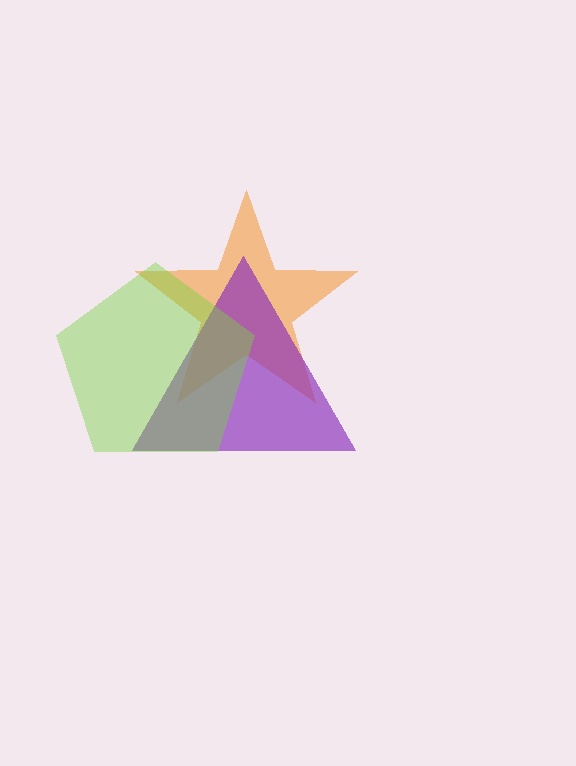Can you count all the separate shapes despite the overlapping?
Yes, there are 3 separate shapes.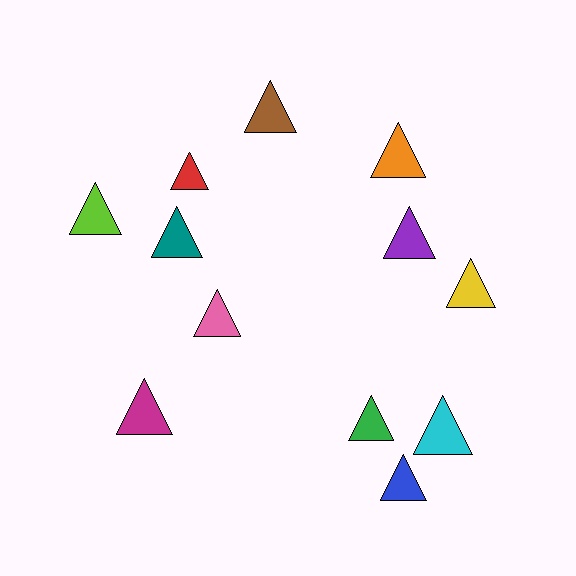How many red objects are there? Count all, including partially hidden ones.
There is 1 red object.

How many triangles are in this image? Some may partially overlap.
There are 12 triangles.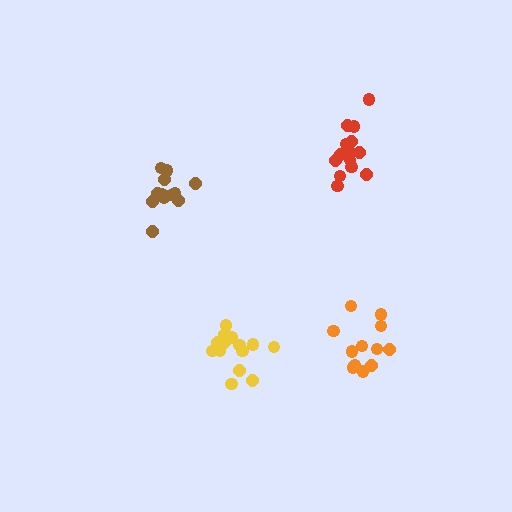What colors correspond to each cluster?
The clusters are colored: yellow, brown, orange, red.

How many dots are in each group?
Group 1: 16 dots, Group 2: 12 dots, Group 3: 12 dots, Group 4: 15 dots (55 total).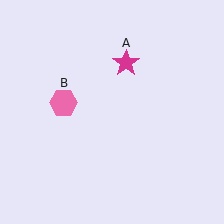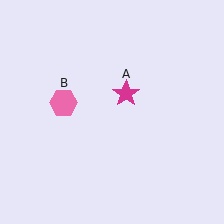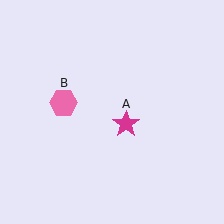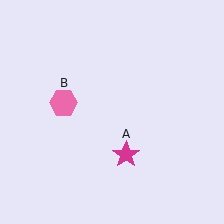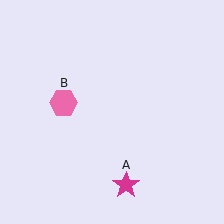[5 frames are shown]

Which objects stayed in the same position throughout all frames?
Pink hexagon (object B) remained stationary.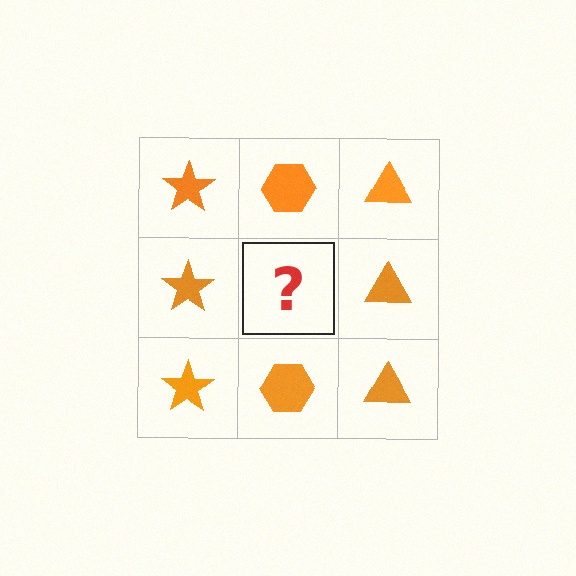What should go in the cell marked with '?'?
The missing cell should contain an orange hexagon.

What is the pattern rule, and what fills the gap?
The rule is that each column has a consistent shape. The gap should be filled with an orange hexagon.